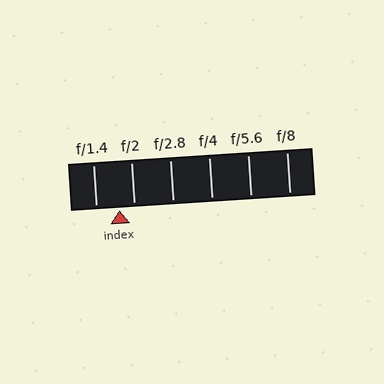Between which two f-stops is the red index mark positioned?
The index mark is between f/1.4 and f/2.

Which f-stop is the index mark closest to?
The index mark is closest to f/2.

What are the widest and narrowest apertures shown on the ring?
The widest aperture shown is f/1.4 and the narrowest is f/8.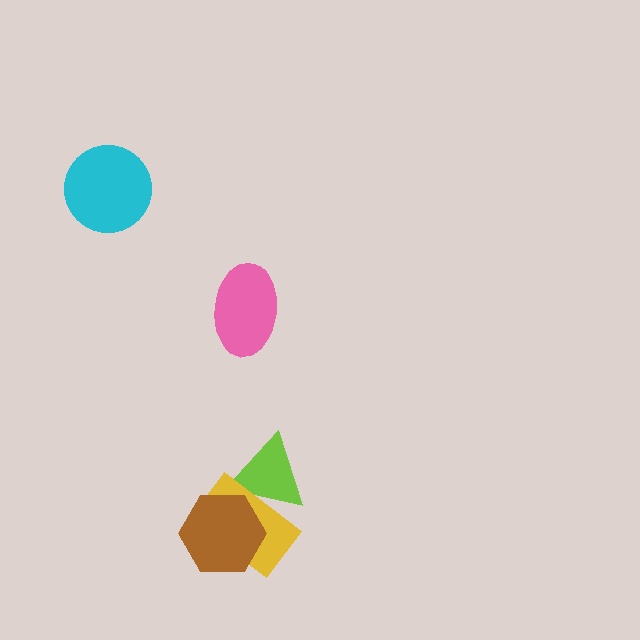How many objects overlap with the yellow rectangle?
2 objects overlap with the yellow rectangle.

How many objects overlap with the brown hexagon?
2 objects overlap with the brown hexagon.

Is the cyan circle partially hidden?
No, no other shape covers it.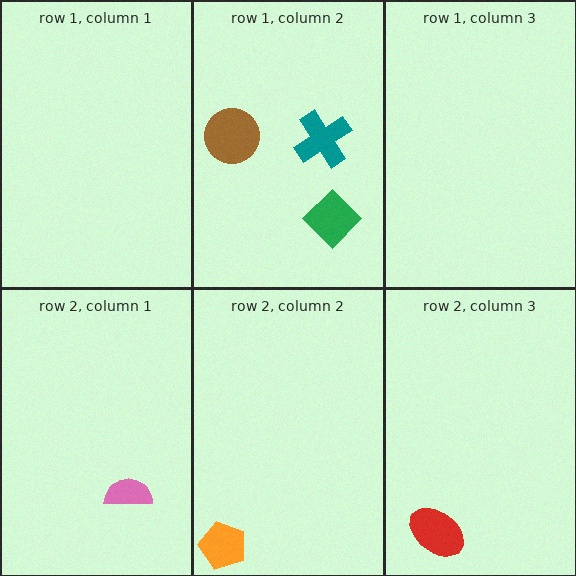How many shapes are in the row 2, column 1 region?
1.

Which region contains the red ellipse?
The row 2, column 3 region.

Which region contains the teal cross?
The row 1, column 2 region.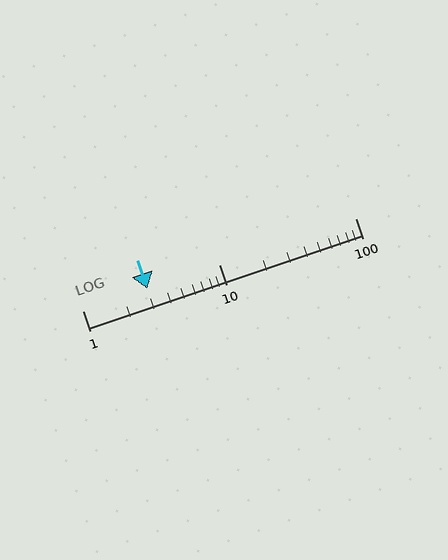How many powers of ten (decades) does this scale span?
The scale spans 2 decades, from 1 to 100.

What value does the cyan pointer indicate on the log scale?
The pointer indicates approximately 3.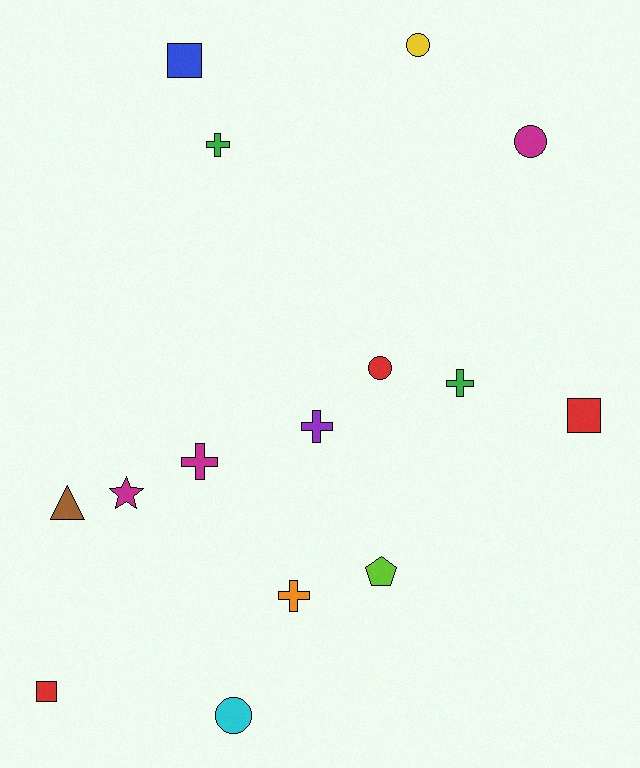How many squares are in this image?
There are 3 squares.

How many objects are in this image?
There are 15 objects.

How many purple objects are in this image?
There is 1 purple object.